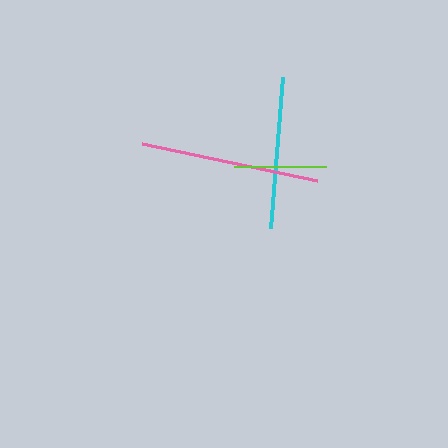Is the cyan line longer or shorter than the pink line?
The pink line is longer than the cyan line.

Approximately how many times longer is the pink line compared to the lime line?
The pink line is approximately 2.0 times the length of the lime line.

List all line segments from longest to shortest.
From longest to shortest: pink, cyan, lime.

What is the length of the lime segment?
The lime segment is approximately 92 pixels long.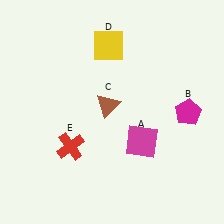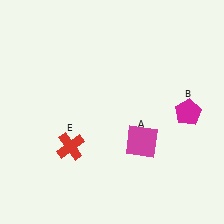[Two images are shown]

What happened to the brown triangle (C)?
The brown triangle (C) was removed in Image 2. It was in the top-left area of Image 1.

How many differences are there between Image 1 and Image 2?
There are 2 differences between the two images.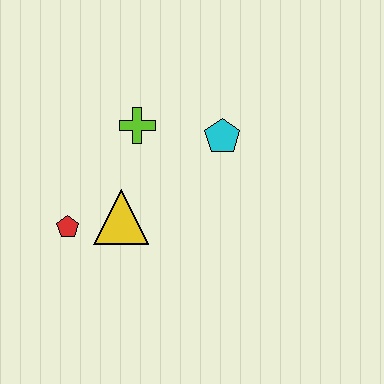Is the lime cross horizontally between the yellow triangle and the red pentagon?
No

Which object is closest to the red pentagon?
The yellow triangle is closest to the red pentagon.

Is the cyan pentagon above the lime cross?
No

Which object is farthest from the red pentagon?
The cyan pentagon is farthest from the red pentagon.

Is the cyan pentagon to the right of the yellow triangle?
Yes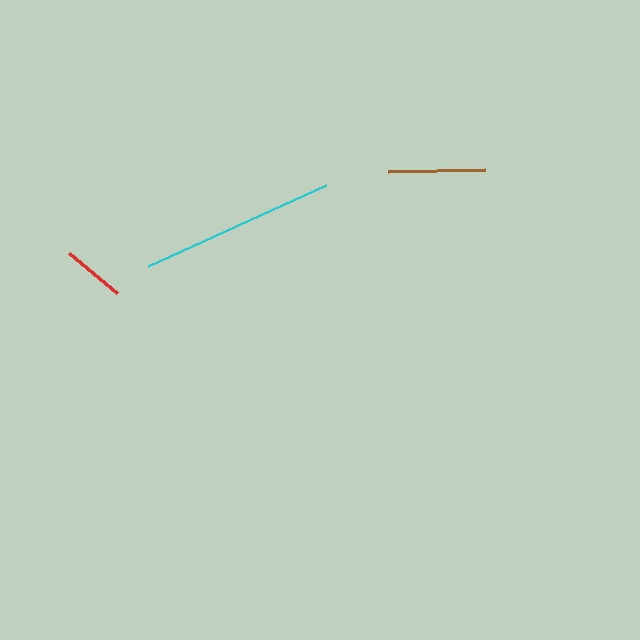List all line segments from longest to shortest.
From longest to shortest: cyan, brown, red.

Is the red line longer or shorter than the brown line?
The brown line is longer than the red line.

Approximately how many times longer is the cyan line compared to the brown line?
The cyan line is approximately 2.0 times the length of the brown line.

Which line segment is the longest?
The cyan line is the longest at approximately 196 pixels.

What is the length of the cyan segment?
The cyan segment is approximately 196 pixels long.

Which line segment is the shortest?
The red line is the shortest at approximately 63 pixels.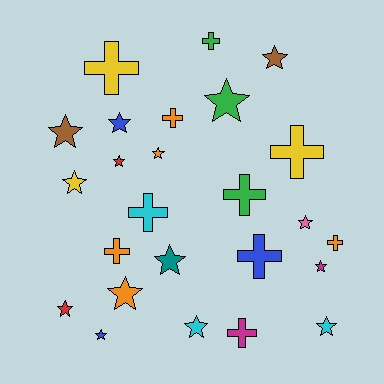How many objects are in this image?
There are 25 objects.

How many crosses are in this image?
There are 10 crosses.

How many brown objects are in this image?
There are 2 brown objects.